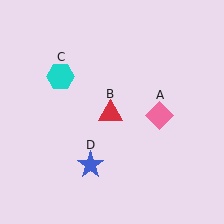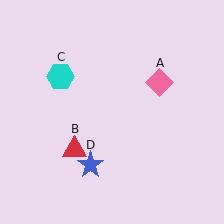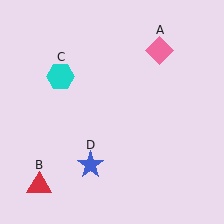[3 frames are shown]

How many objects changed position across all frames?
2 objects changed position: pink diamond (object A), red triangle (object B).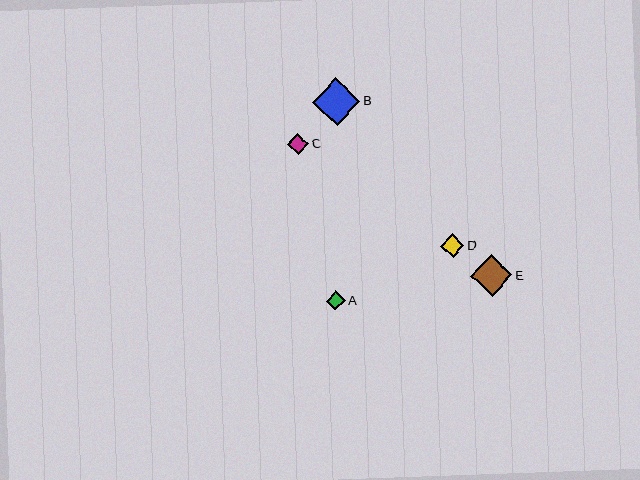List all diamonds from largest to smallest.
From largest to smallest: B, E, D, C, A.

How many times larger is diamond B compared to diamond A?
Diamond B is approximately 2.5 times the size of diamond A.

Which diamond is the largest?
Diamond B is the largest with a size of approximately 47 pixels.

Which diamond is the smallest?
Diamond A is the smallest with a size of approximately 19 pixels.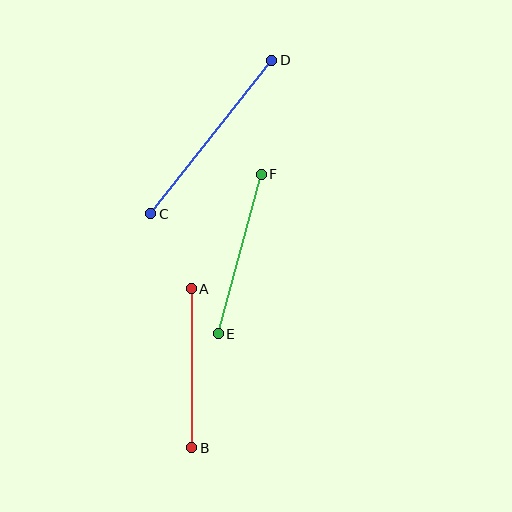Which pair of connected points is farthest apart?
Points C and D are farthest apart.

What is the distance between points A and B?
The distance is approximately 159 pixels.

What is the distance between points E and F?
The distance is approximately 165 pixels.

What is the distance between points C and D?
The distance is approximately 196 pixels.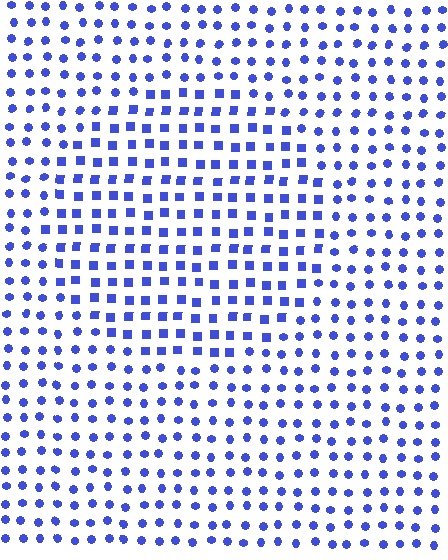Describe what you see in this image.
The image is filled with small blue elements arranged in a uniform grid. A circle-shaped region contains squares, while the surrounding area contains circles. The boundary is defined purely by the change in element shape.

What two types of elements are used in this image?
The image uses squares inside the circle region and circles outside it.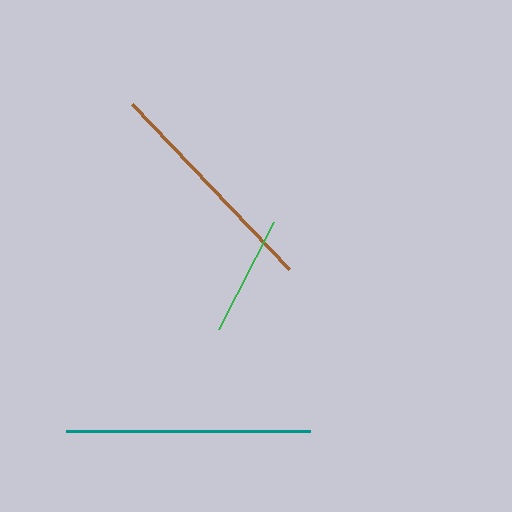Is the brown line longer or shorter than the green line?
The brown line is longer than the green line.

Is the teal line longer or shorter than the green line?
The teal line is longer than the green line.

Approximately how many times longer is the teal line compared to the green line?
The teal line is approximately 2.0 times the length of the green line.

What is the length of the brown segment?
The brown segment is approximately 227 pixels long.